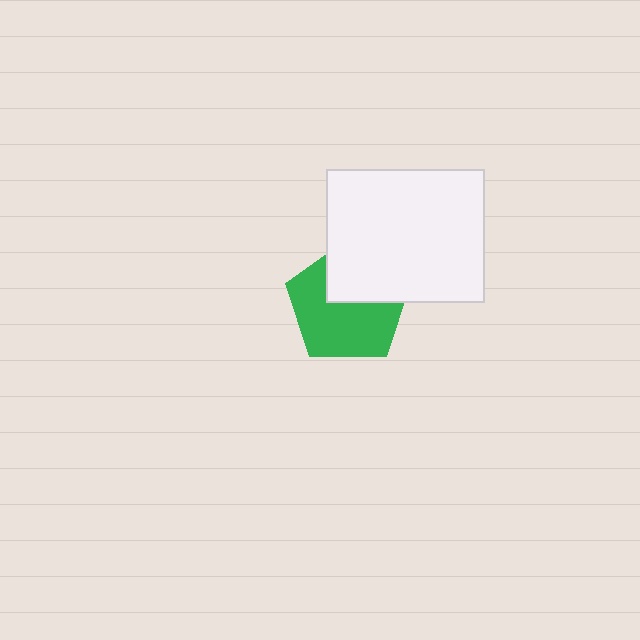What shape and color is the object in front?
The object in front is a white rectangle.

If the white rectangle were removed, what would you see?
You would see the complete green pentagon.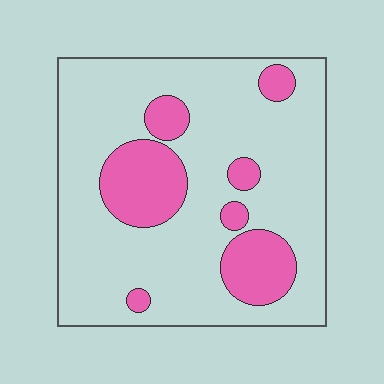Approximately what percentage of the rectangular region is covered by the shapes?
Approximately 20%.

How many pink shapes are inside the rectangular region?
7.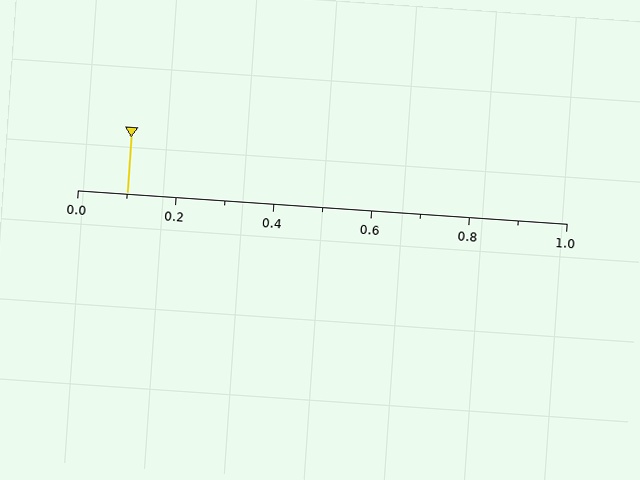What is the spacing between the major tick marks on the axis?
The major ticks are spaced 0.2 apart.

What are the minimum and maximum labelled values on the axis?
The axis runs from 0.0 to 1.0.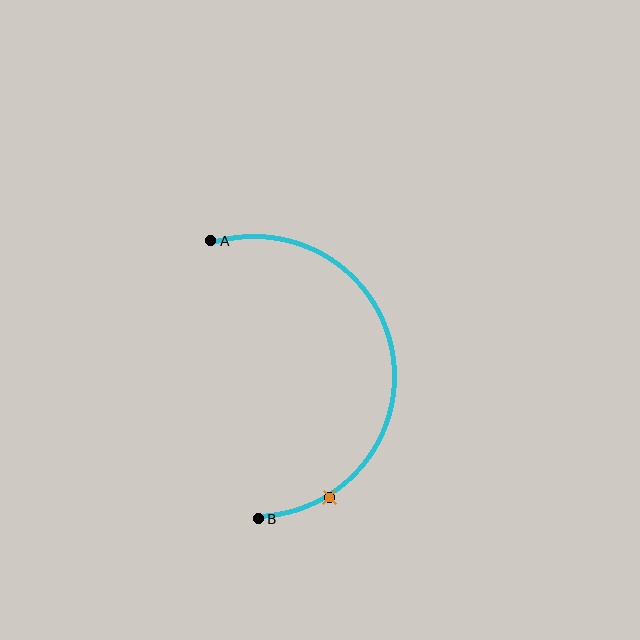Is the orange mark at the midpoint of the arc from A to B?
No. The orange mark lies on the arc but is closer to endpoint B. The arc midpoint would be at the point on the curve equidistant along the arc from both A and B.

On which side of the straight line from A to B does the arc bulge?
The arc bulges to the right of the straight line connecting A and B.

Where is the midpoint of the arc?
The arc midpoint is the point on the curve farthest from the straight line joining A and B. It sits to the right of that line.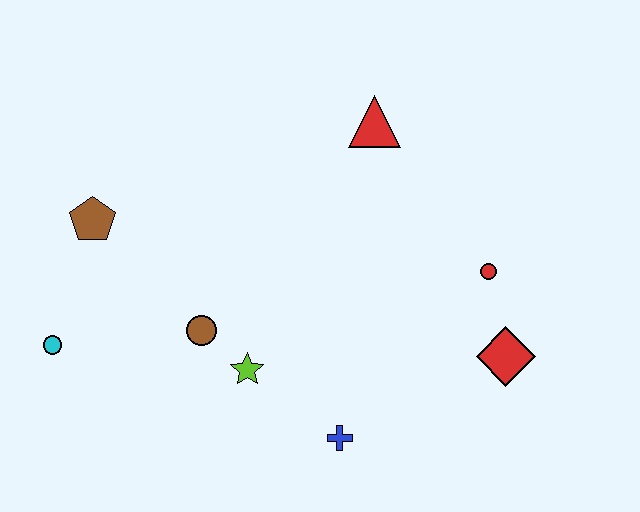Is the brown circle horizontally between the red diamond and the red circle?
No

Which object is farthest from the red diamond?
The cyan circle is farthest from the red diamond.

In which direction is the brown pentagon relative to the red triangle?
The brown pentagon is to the left of the red triangle.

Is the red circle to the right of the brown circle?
Yes